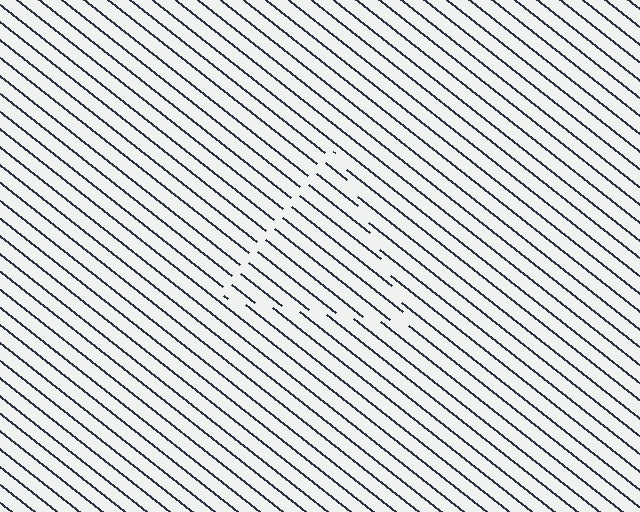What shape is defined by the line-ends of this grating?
An illusory triangle. The interior of the shape contains the same grating, shifted by half a period — the contour is defined by the phase discontinuity where line-ends from the inner and outer gratings abut.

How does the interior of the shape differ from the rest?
The interior of the shape contains the same grating, shifted by half a period — the contour is defined by the phase discontinuity where line-ends from the inner and outer gratings abut.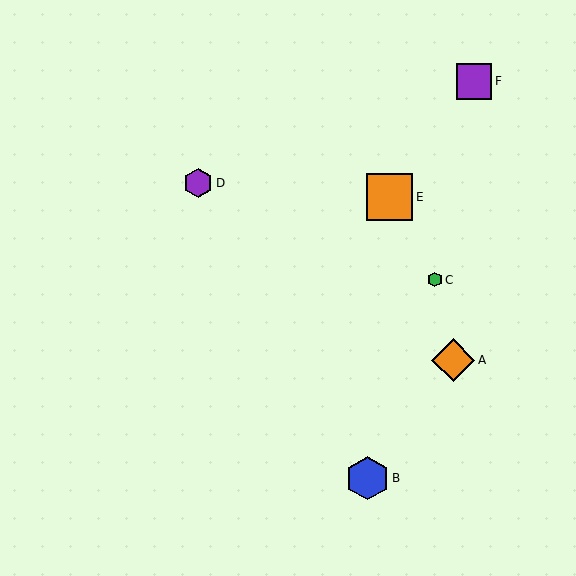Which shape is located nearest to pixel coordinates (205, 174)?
The purple hexagon (labeled D) at (198, 183) is nearest to that location.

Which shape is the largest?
The orange square (labeled E) is the largest.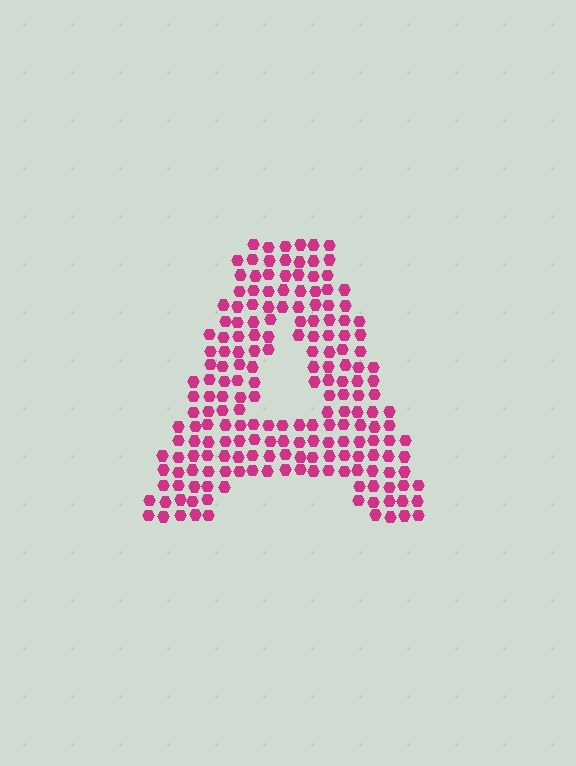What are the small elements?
The small elements are hexagons.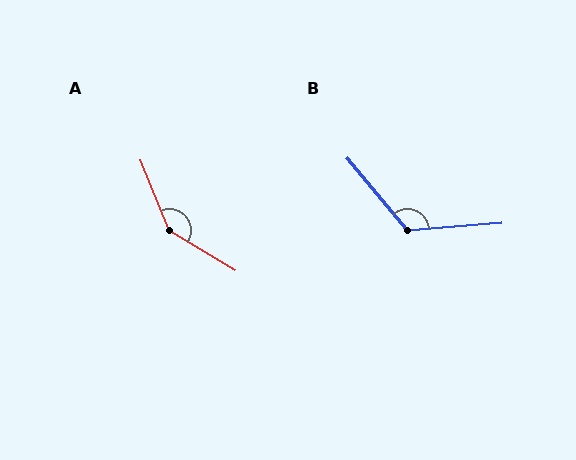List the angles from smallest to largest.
B (125°), A (143°).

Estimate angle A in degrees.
Approximately 143 degrees.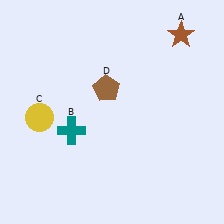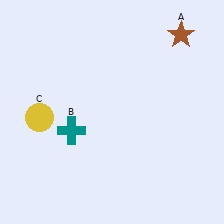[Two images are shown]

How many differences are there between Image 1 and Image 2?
There is 1 difference between the two images.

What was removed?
The brown pentagon (D) was removed in Image 2.